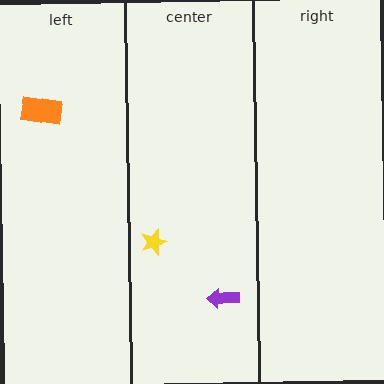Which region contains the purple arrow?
The center region.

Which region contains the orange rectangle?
The left region.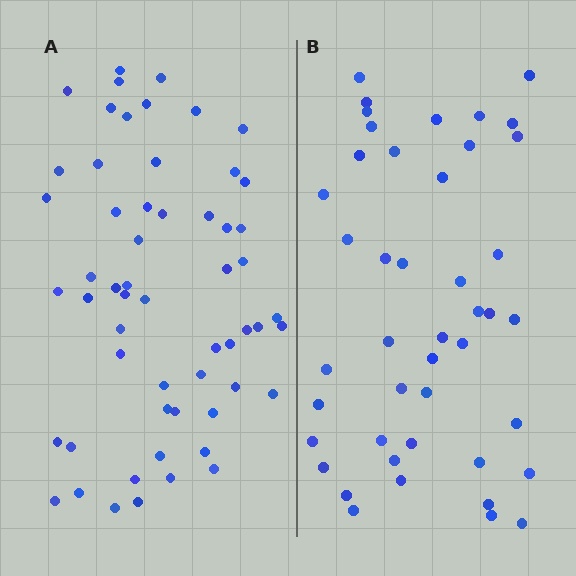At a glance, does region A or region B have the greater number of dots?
Region A (the left region) has more dots.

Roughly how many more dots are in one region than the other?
Region A has approximately 15 more dots than region B.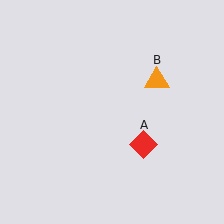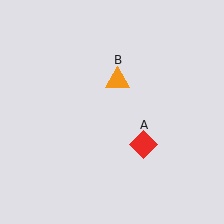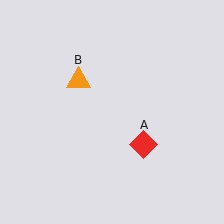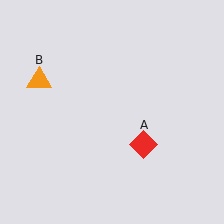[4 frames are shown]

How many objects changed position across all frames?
1 object changed position: orange triangle (object B).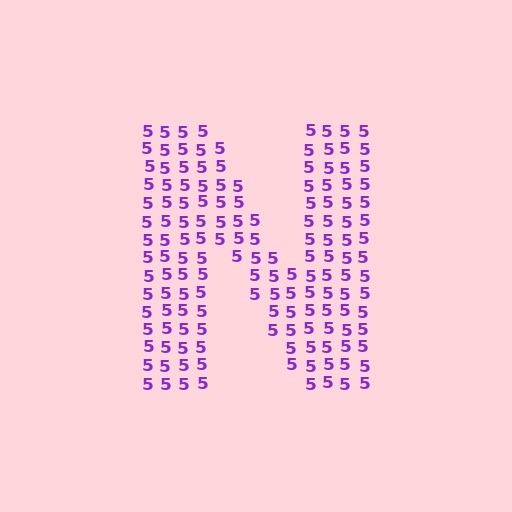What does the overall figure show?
The overall figure shows the letter N.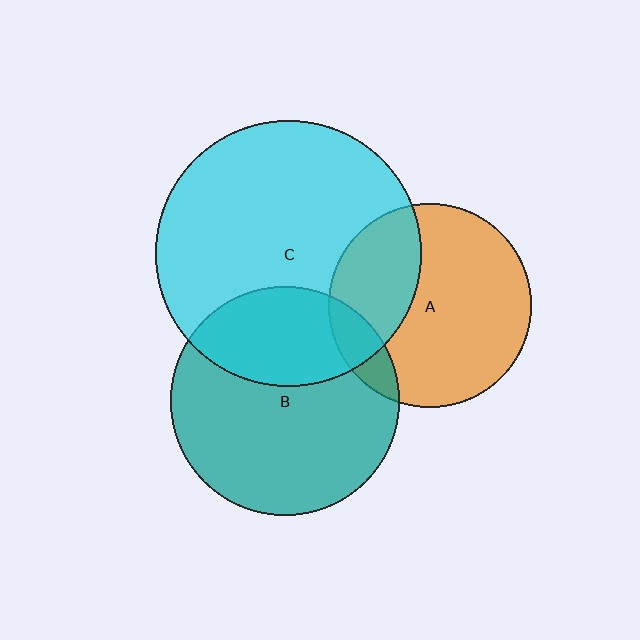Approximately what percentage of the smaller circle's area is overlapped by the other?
Approximately 30%.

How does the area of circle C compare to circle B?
Approximately 1.3 times.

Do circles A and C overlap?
Yes.